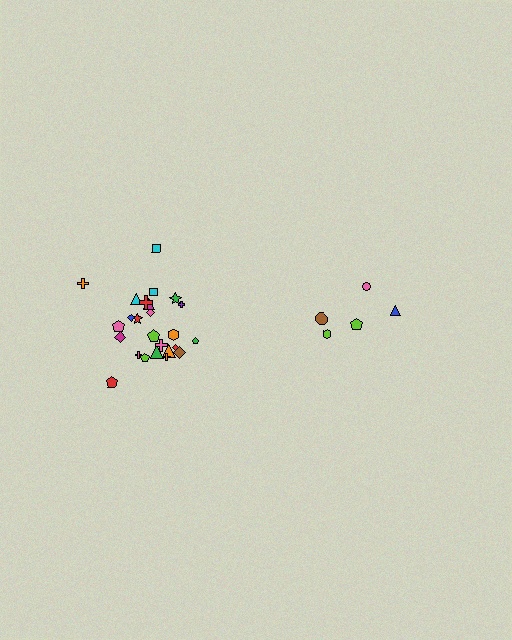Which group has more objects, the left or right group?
The left group.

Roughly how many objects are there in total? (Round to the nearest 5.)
Roughly 30 objects in total.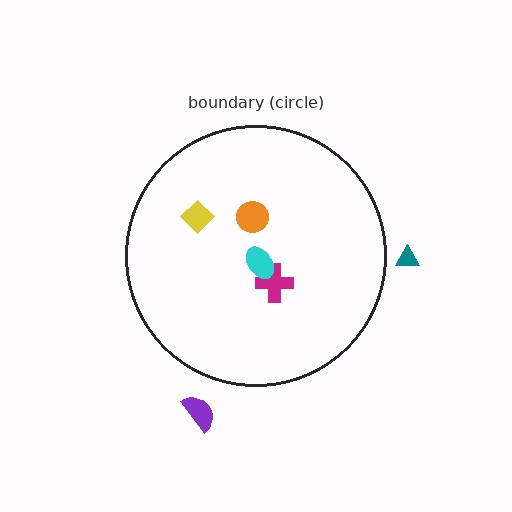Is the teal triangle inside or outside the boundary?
Outside.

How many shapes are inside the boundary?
4 inside, 2 outside.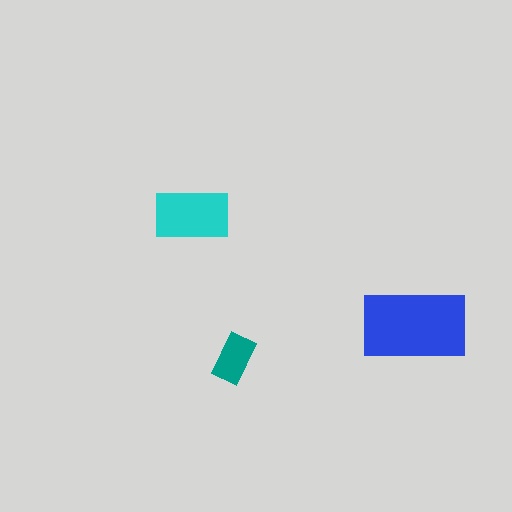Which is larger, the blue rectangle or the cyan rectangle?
The blue one.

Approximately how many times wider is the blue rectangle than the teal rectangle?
About 2 times wider.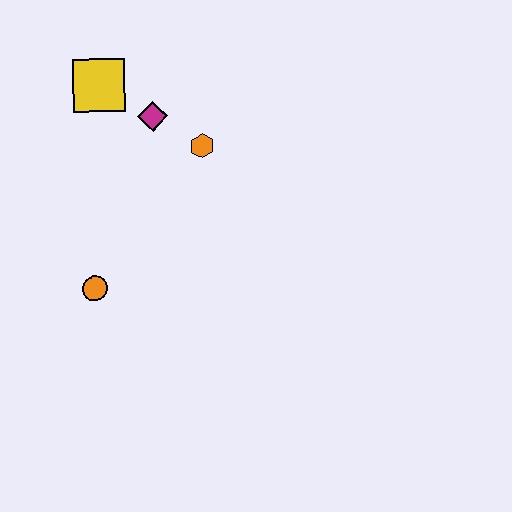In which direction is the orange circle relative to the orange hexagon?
The orange circle is below the orange hexagon.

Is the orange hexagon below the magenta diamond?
Yes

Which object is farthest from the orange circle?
The yellow square is farthest from the orange circle.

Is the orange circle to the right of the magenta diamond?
No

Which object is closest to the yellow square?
The magenta diamond is closest to the yellow square.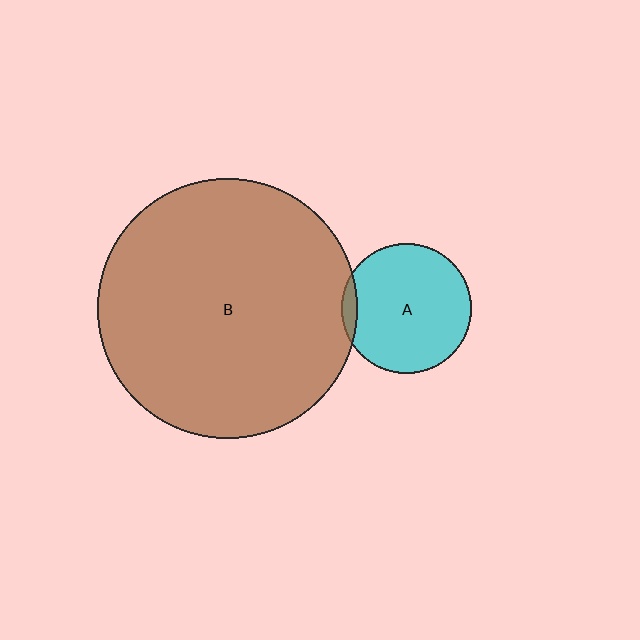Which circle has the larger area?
Circle B (brown).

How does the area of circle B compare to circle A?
Approximately 4.0 times.